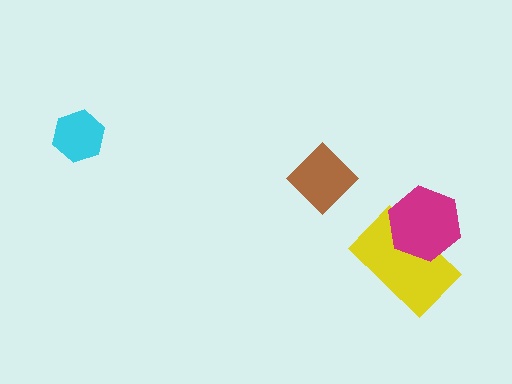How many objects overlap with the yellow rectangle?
1 object overlaps with the yellow rectangle.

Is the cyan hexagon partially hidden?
No, no other shape covers it.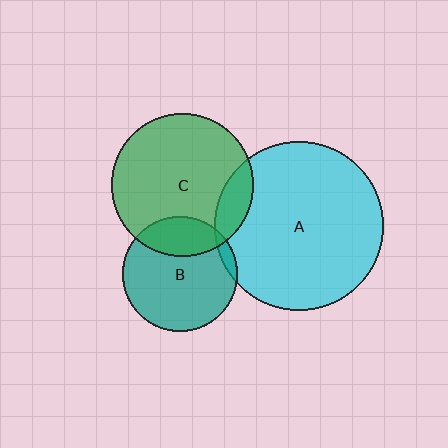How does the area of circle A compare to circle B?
Approximately 2.2 times.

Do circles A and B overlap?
Yes.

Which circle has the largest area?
Circle A (cyan).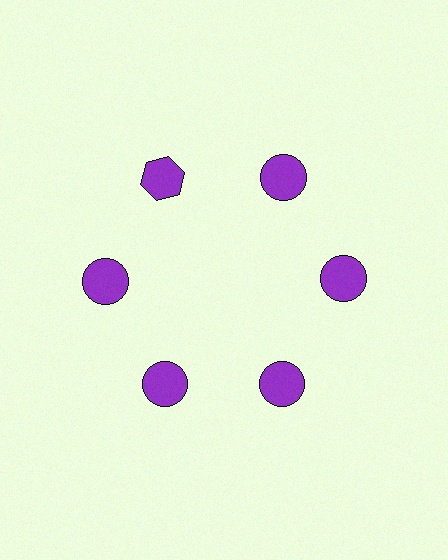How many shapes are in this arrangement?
There are 6 shapes arranged in a ring pattern.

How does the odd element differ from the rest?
It has a different shape: hexagon instead of circle.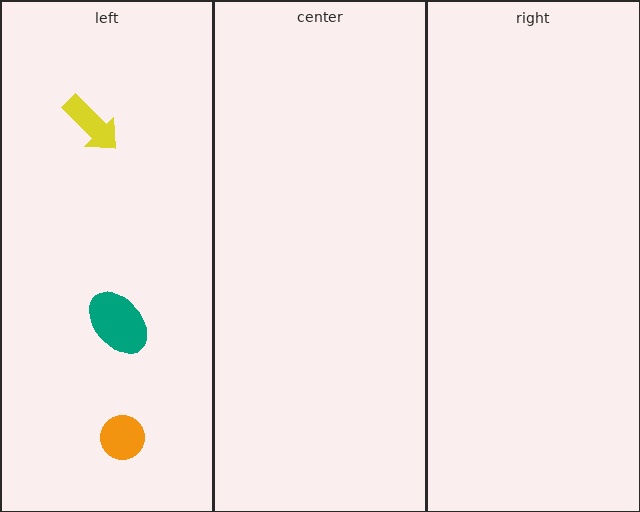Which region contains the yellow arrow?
The left region.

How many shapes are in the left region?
3.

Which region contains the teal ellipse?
The left region.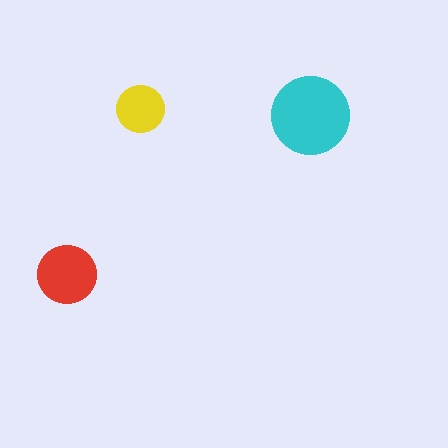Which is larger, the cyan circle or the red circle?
The cyan one.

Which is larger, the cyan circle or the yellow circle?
The cyan one.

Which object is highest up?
The yellow circle is topmost.